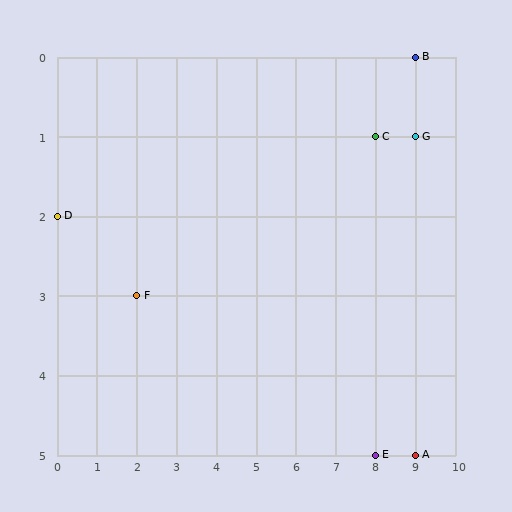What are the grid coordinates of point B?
Point B is at grid coordinates (9, 0).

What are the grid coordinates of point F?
Point F is at grid coordinates (2, 3).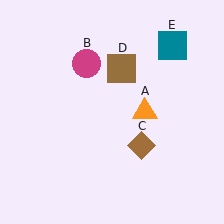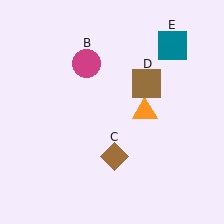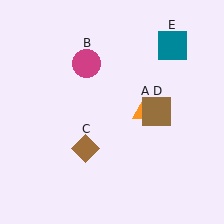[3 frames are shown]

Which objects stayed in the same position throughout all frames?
Orange triangle (object A) and magenta circle (object B) and teal square (object E) remained stationary.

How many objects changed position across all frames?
2 objects changed position: brown diamond (object C), brown square (object D).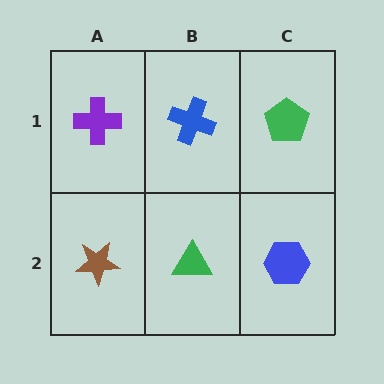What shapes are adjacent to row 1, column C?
A blue hexagon (row 2, column C), a blue cross (row 1, column B).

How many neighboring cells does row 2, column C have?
2.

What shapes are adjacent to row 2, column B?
A blue cross (row 1, column B), a brown star (row 2, column A), a blue hexagon (row 2, column C).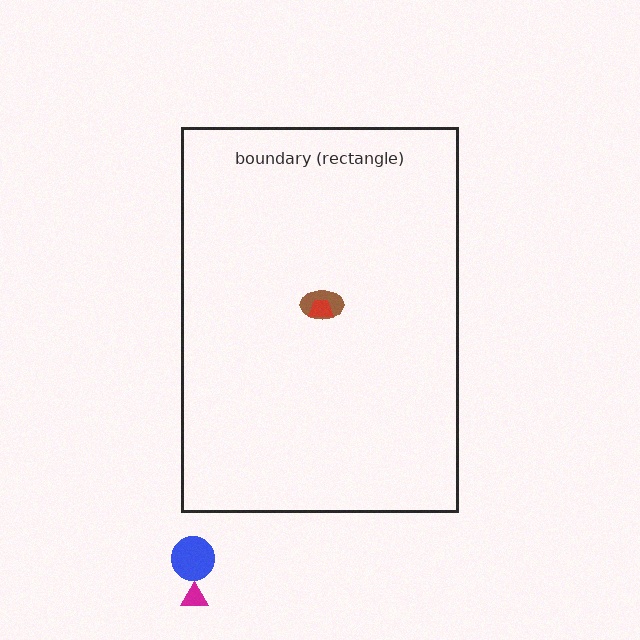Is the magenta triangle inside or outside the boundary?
Outside.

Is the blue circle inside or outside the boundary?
Outside.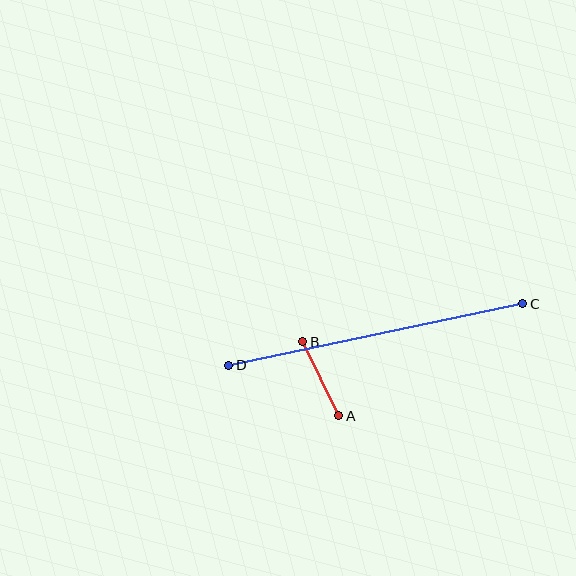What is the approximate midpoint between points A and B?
The midpoint is at approximately (321, 379) pixels.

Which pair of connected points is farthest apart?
Points C and D are farthest apart.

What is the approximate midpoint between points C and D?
The midpoint is at approximately (376, 335) pixels.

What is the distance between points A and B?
The distance is approximately 82 pixels.